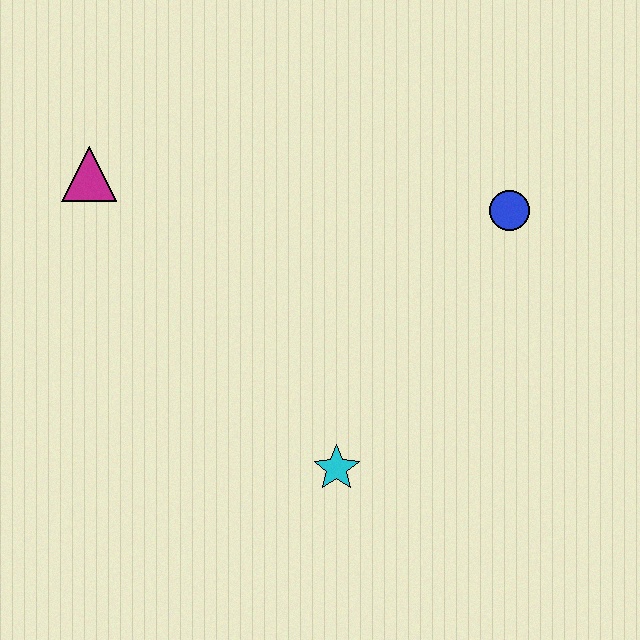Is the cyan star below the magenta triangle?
Yes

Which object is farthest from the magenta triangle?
The blue circle is farthest from the magenta triangle.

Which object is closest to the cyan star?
The blue circle is closest to the cyan star.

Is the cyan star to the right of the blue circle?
No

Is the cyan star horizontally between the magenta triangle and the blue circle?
Yes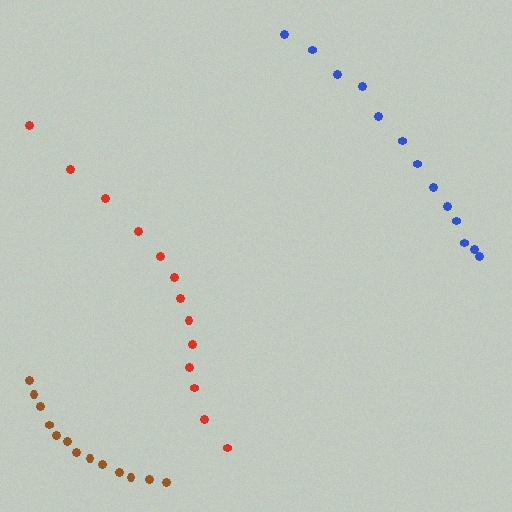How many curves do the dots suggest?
There are 3 distinct paths.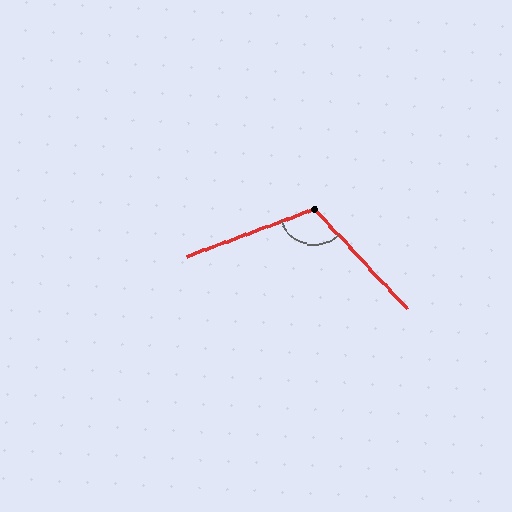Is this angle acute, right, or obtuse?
It is obtuse.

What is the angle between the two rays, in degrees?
Approximately 113 degrees.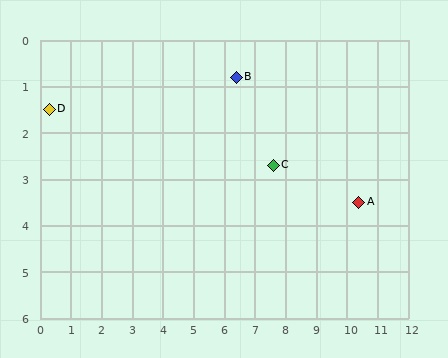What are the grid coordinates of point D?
Point D is at approximately (0.3, 1.5).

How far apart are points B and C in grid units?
Points B and C are about 2.2 grid units apart.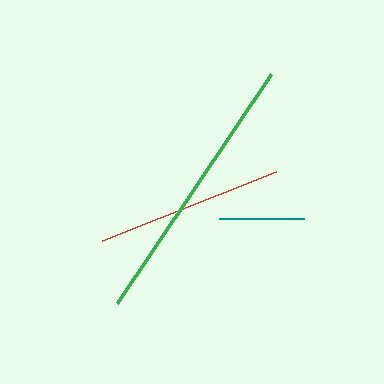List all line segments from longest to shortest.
From longest to shortest: green, red, teal.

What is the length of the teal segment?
The teal segment is approximately 85 pixels long.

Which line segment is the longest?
The green line is the longest at approximately 276 pixels.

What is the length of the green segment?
The green segment is approximately 276 pixels long.